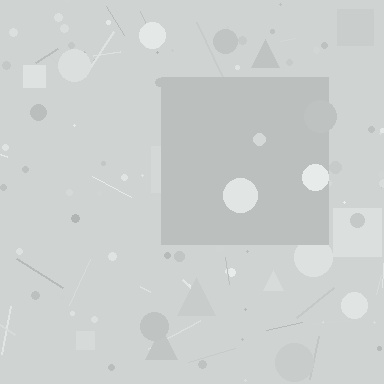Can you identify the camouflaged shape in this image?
The camouflaged shape is a square.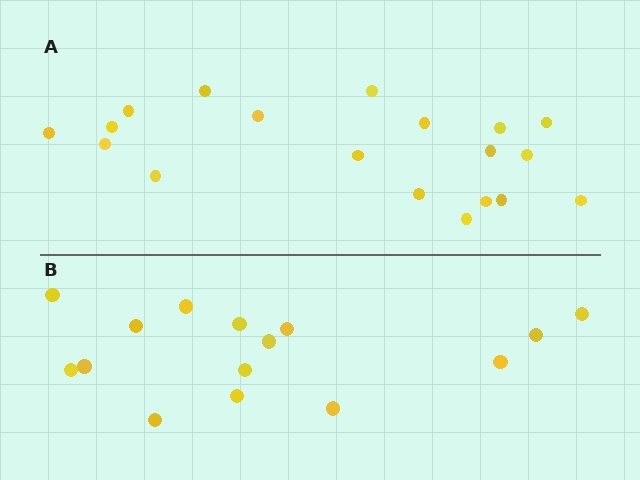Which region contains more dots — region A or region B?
Region A (the top region) has more dots.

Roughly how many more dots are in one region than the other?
Region A has about 4 more dots than region B.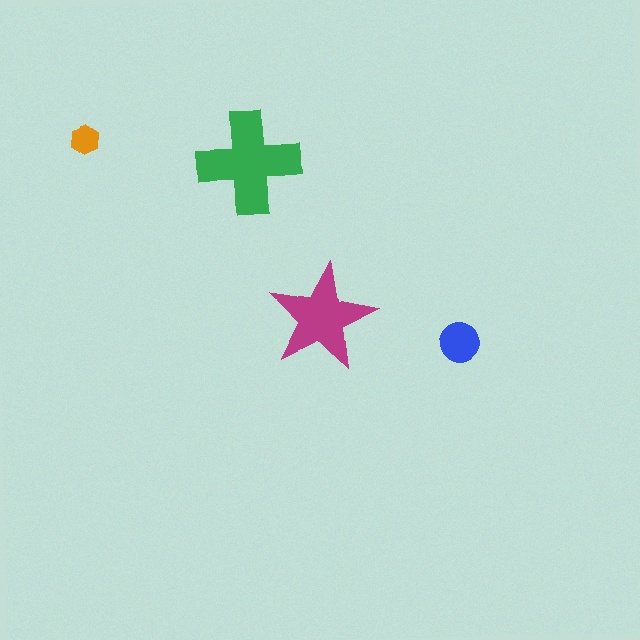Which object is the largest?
The green cross.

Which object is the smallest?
The orange hexagon.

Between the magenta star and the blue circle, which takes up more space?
The magenta star.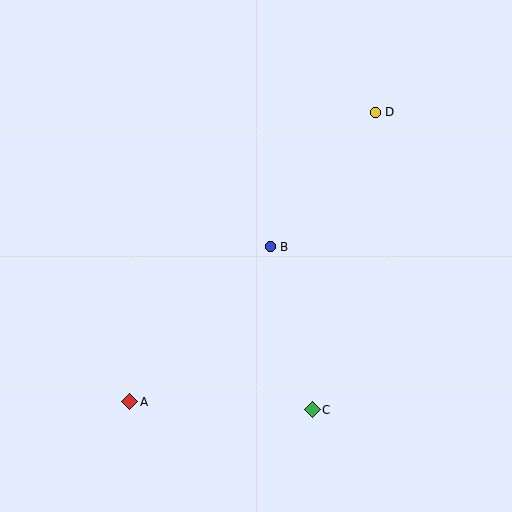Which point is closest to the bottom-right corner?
Point C is closest to the bottom-right corner.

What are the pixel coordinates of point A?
Point A is at (130, 402).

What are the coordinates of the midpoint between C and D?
The midpoint between C and D is at (344, 261).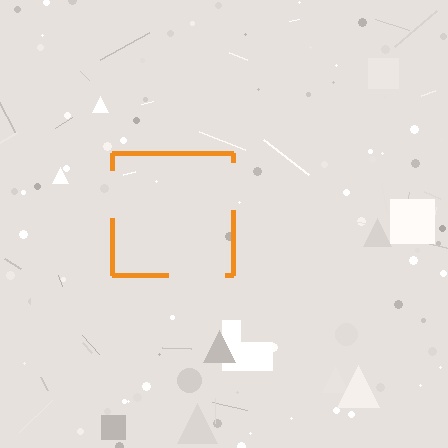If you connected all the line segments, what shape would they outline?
They would outline a square.